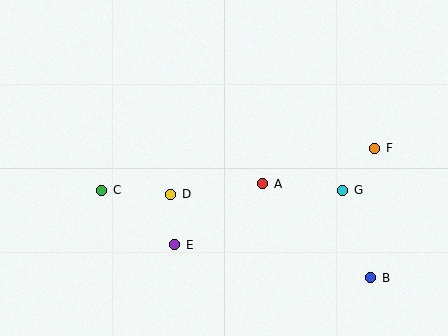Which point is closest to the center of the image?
Point A at (263, 184) is closest to the center.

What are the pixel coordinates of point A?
Point A is at (263, 184).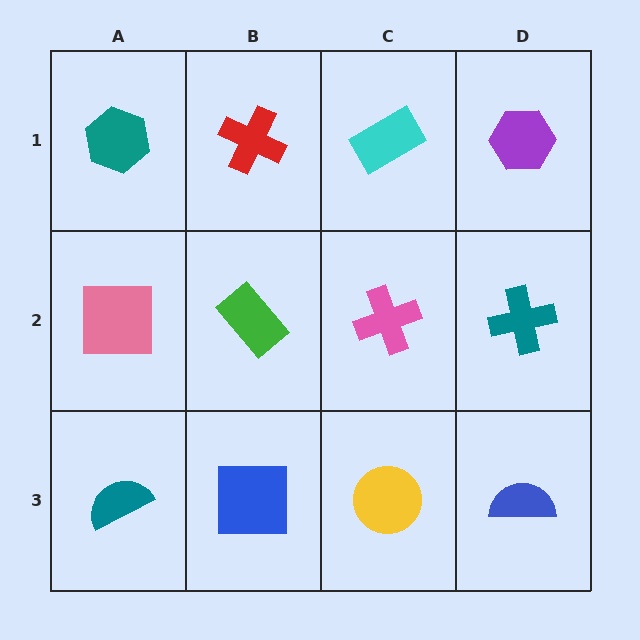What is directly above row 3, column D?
A teal cross.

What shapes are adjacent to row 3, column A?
A pink square (row 2, column A), a blue square (row 3, column B).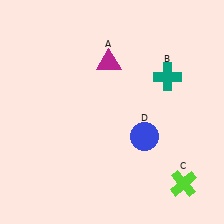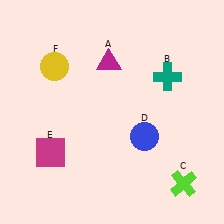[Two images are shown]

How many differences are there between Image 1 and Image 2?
There are 2 differences between the two images.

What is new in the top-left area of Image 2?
A yellow circle (F) was added in the top-left area of Image 2.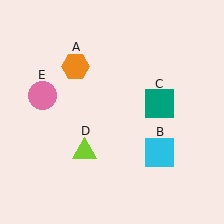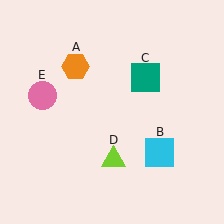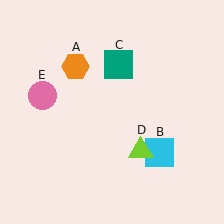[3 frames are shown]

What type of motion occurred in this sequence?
The teal square (object C), lime triangle (object D) rotated counterclockwise around the center of the scene.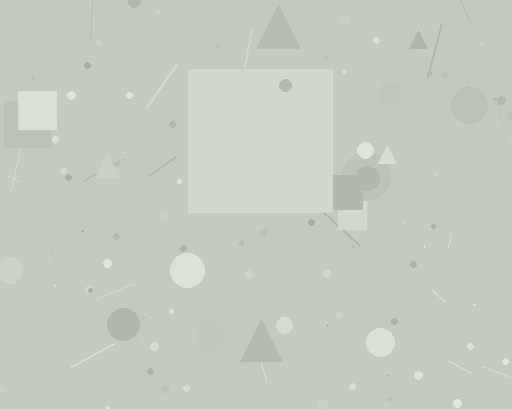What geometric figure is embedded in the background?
A square is embedded in the background.